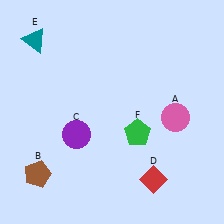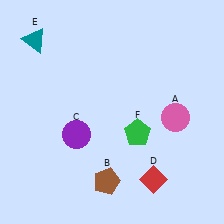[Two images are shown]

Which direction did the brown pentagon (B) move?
The brown pentagon (B) moved right.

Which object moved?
The brown pentagon (B) moved right.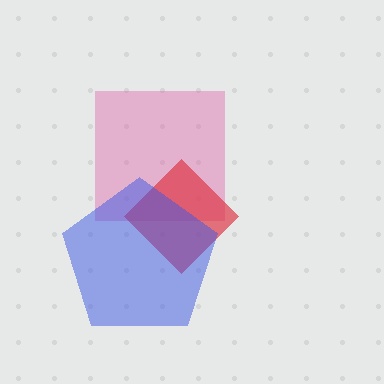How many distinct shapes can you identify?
There are 3 distinct shapes: a pink square, a red diamond, a blue pentagon.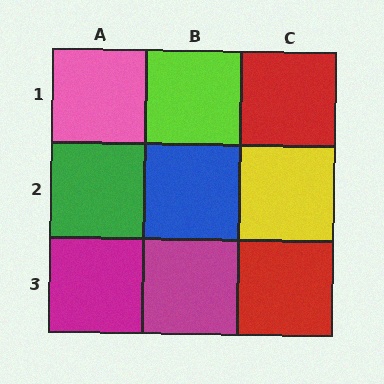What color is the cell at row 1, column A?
Pink.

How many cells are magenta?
2 cells are magenta.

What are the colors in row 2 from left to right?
Green, blue, yellow.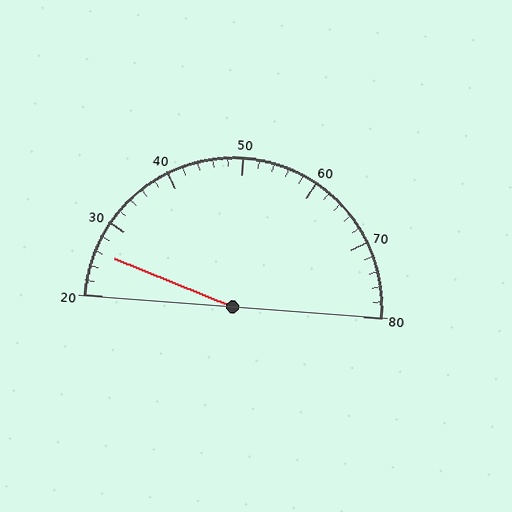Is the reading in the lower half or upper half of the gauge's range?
The reading is in the lower half of the range (20 to 80).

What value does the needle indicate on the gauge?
The needle indicates approximately 26.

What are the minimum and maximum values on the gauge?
The gauge ranges from 20 to 80.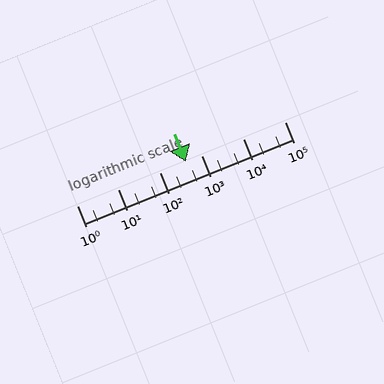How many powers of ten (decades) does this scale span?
The scale spans 5 decades, from 1 to 100000.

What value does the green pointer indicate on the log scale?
The pointer indicates approximately 410.